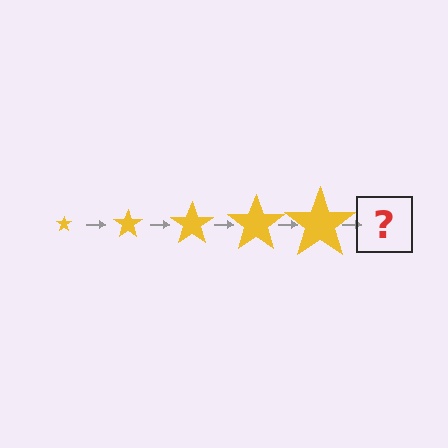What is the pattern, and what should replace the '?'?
The pattern is that the star gets progressively larger each step. The '?' should be a yellow star, larger than the previous one.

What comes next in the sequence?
The next element should be a yellow star, larger than the previous one.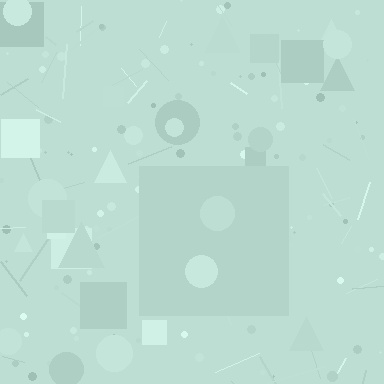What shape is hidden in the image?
A square is hidden in the image.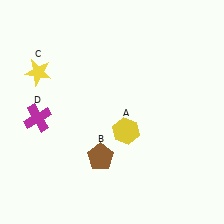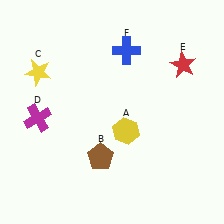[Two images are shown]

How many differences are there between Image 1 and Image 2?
There are 2 differences between the two images.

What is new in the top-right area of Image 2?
A red star (E) was added in the top-right area of Image 2.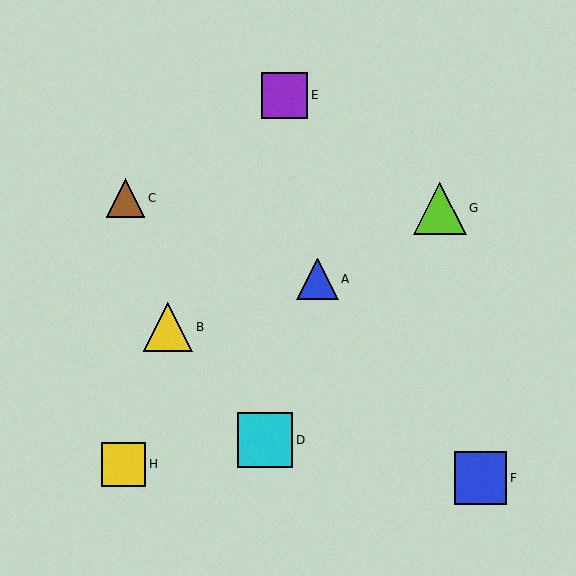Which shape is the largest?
The cyan square (labeled D) is the largest.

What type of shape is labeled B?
Shape B is a yellow triangle.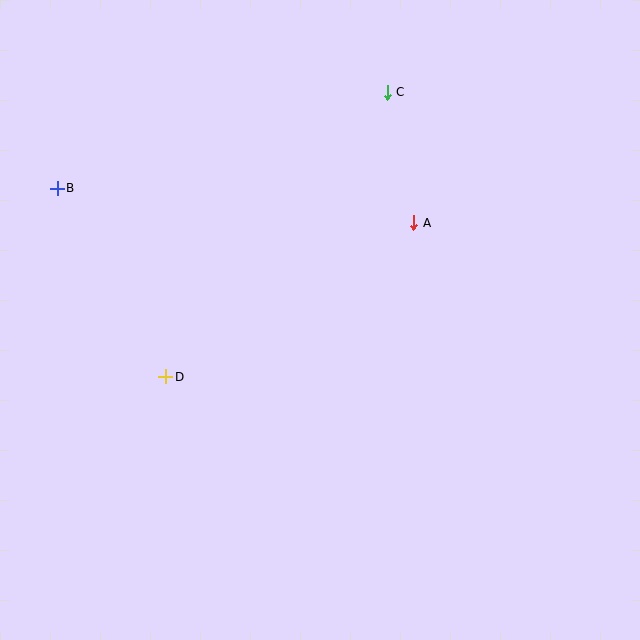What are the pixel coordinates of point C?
Point C is at (387, 92).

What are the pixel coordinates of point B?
Point B is at (57, 188).